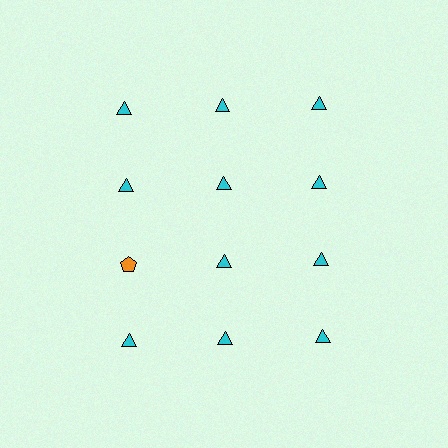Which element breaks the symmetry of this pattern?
The orange pentagon in the third row, leftmost column breaks the symmetry. All other shapes are cyan triangles.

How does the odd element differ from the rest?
It differs in both color (orange instead of cyan) and shape (pentagon instead of triangle).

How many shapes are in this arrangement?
There are 12 shapes arranged in a grid pattern.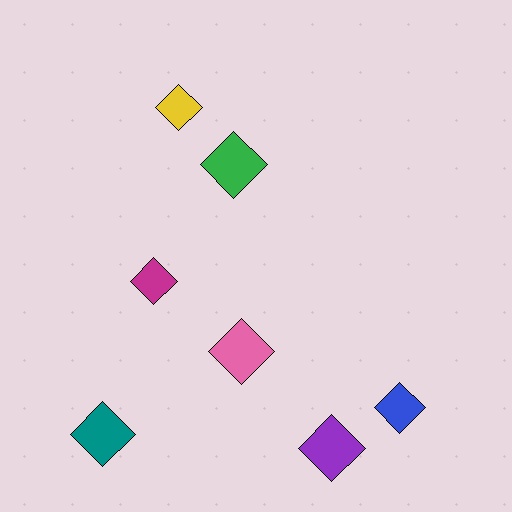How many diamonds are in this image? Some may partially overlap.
There are 7 diamonds.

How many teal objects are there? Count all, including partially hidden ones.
There is 1 teal object.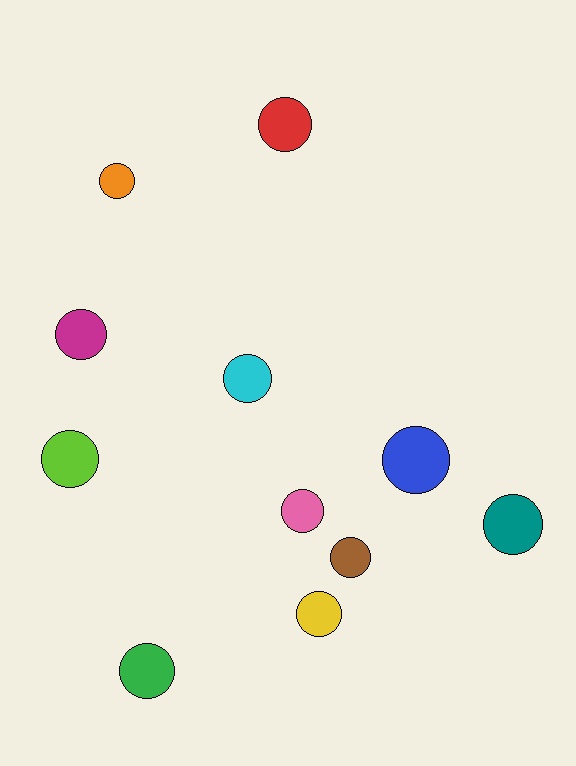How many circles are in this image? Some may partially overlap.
There are 11 circles.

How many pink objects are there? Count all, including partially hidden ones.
There is 1 pink object.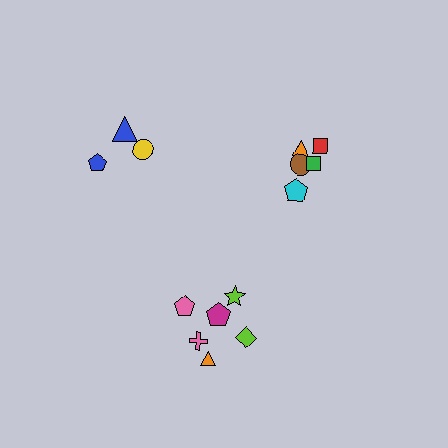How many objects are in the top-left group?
There are 3 objects.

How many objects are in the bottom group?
There are 6 objects.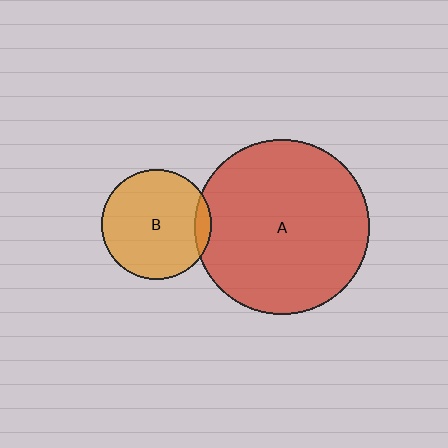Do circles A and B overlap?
Yes.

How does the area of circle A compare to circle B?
Approximately 2.6 times.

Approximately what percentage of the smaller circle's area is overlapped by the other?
Approximately 10%.